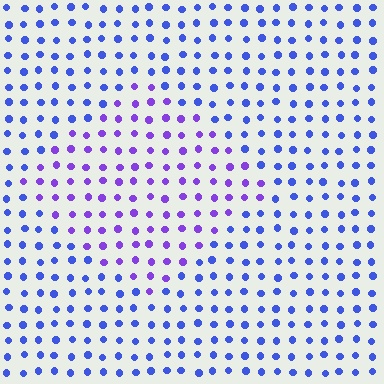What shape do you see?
I see a diamond.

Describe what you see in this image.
The image is filled with small blue elements in a uniform arrangement. A diamond-shaped region is visible where the elements are tinted to a slightly different hue, forming a subtle color boundary.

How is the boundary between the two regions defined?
The boundary is defined purely by a slight shift in hue (about 36 degrees). Spacing, size, and orientation are identical on both sides.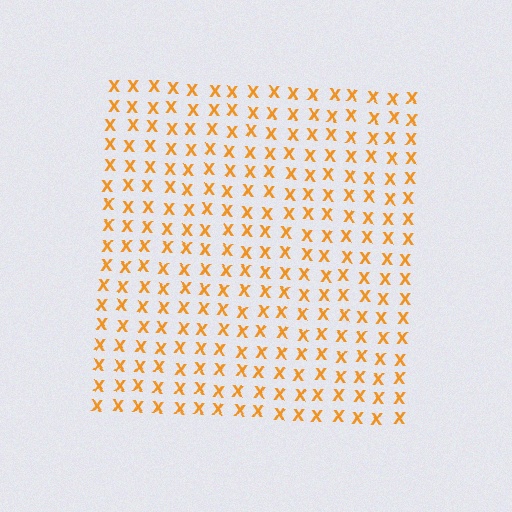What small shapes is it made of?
It is made of small letter X's.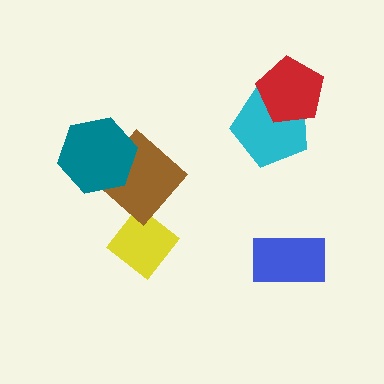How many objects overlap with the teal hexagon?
1 object overlaps with the teal hexagon.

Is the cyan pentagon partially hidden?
Yes, it is partially covered by another shape.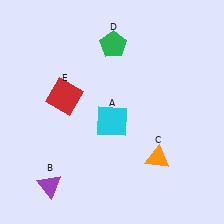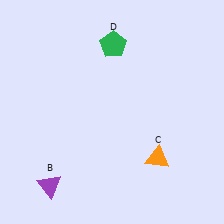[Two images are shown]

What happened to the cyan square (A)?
The cyan square (A) was removed in Image 2. It was in the bottom-right area of Image 1.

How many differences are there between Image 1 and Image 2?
There are 2 differences between the two images.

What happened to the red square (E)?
The red square (E) was removed in Image 2. It was in the top-left area of Image 1.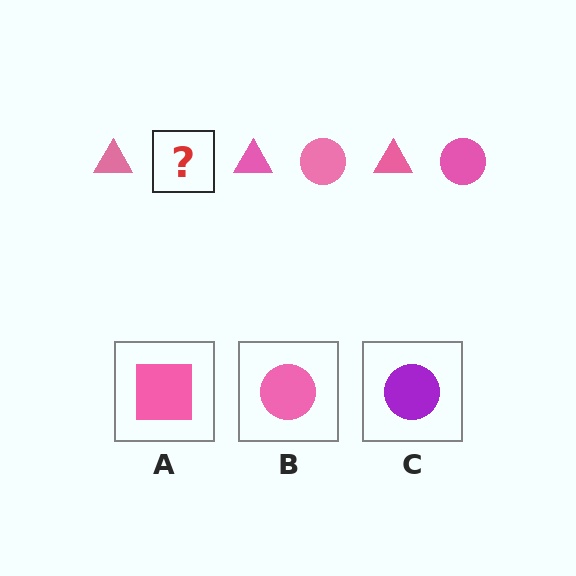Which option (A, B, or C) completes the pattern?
B.